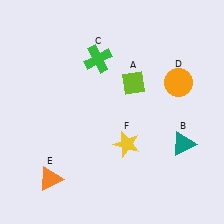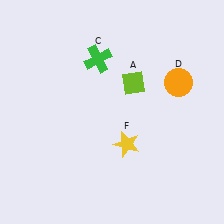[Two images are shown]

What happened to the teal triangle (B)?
The teal triangle (B) was removed in Image 2. It was in the bottom-right area of Image 1.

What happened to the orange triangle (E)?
The orange triangle (E) was removed in Image 2. It was in the bottom-left area of Image 1.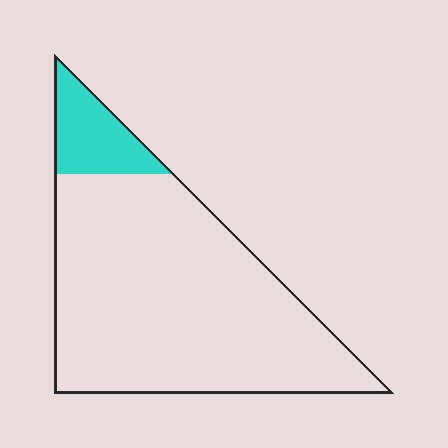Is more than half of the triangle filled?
No.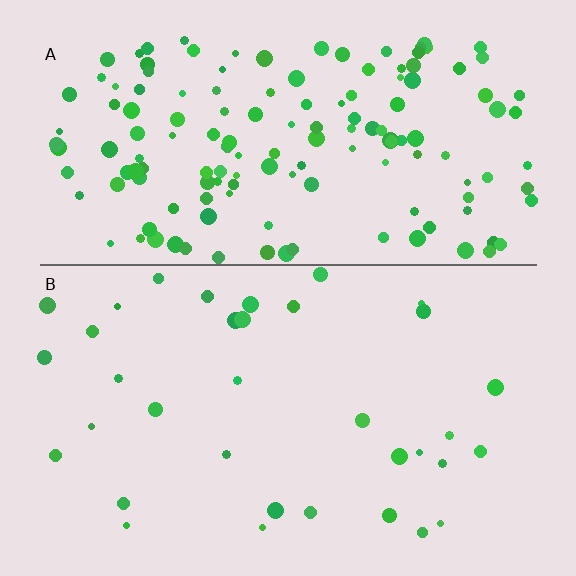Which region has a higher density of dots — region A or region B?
A (the top).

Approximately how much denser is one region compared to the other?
Approximately 4.3× — region A over region B.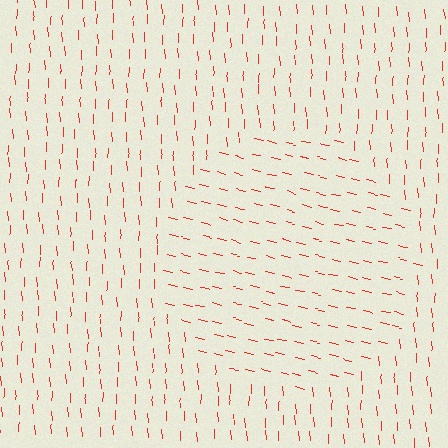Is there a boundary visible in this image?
Yes, there is a texture boundary formed by a change in line orientation.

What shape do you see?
I see a circle.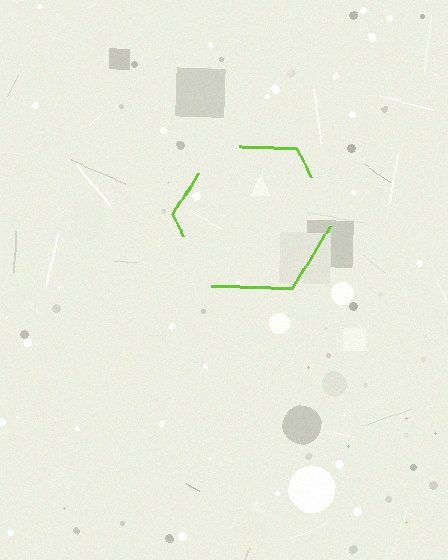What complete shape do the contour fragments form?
The contour fragments form a hexagon.